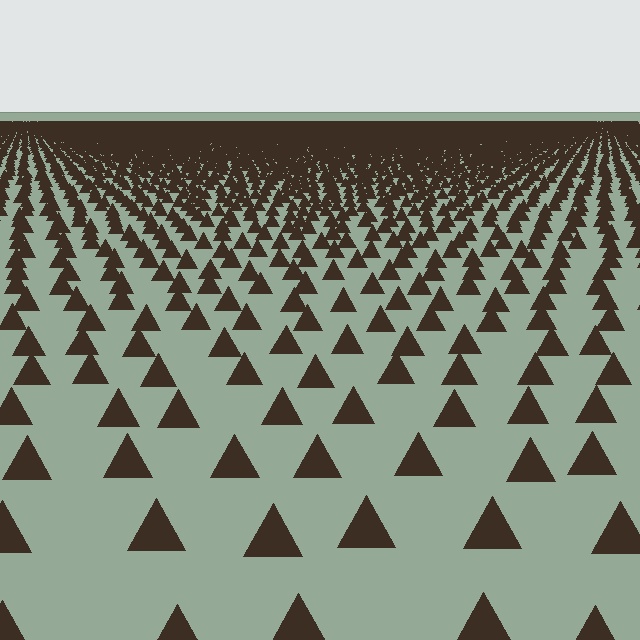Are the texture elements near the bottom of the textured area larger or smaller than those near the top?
Larger. Near the bottom, elements are closer to the viewer and appear at a bigger on-screen size.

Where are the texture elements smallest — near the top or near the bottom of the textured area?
Near the top.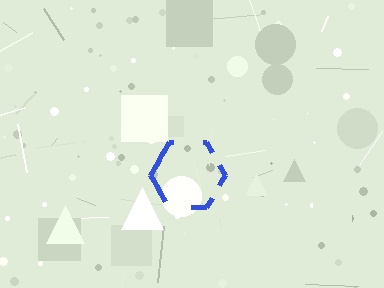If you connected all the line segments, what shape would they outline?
They would outline a hexagon.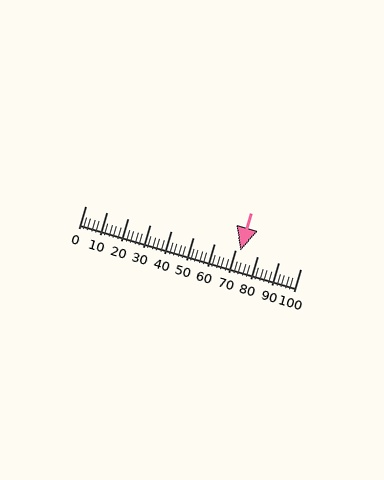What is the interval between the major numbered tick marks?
The major tick marks are spaced 10 units apart.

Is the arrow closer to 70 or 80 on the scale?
The arrow is closer to 70.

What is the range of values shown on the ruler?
The ruler shows values from 0 to 100.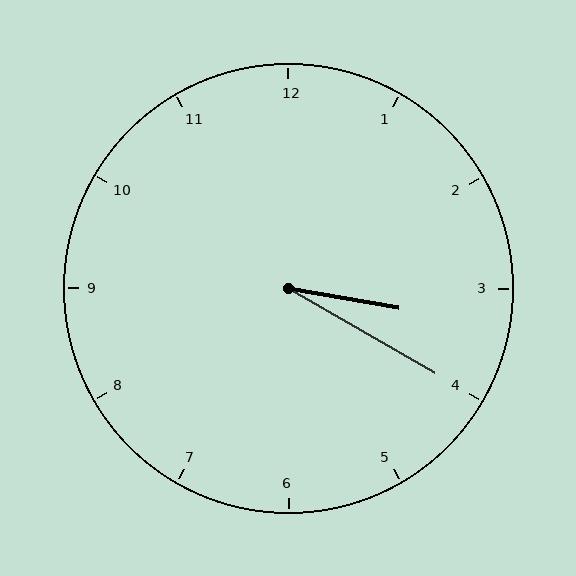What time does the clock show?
3:20.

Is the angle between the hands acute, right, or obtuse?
It is acute.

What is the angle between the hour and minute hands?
Approximately 20 degrees.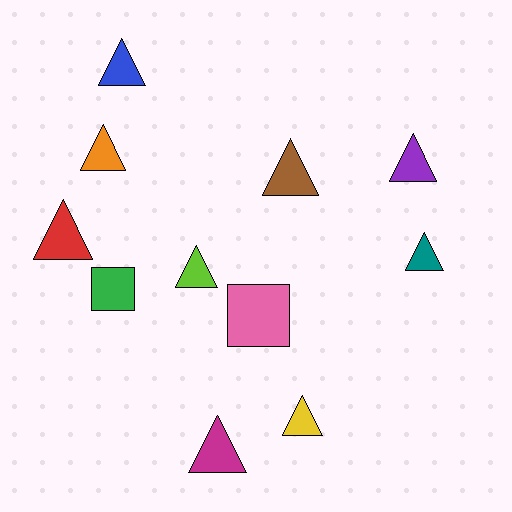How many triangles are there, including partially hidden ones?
There are 9 triangles.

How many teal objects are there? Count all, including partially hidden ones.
There is 1 teal object.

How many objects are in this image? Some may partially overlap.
There are 11 objects.